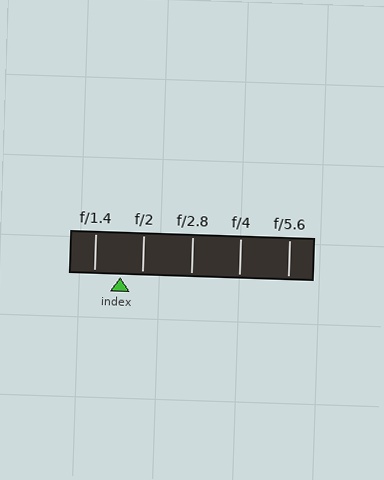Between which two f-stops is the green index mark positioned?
The index mark is between f/1.4 and f/2.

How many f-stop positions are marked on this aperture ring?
There are 5 f-stop positions marked.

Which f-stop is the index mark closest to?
The index mark is closest to f/2.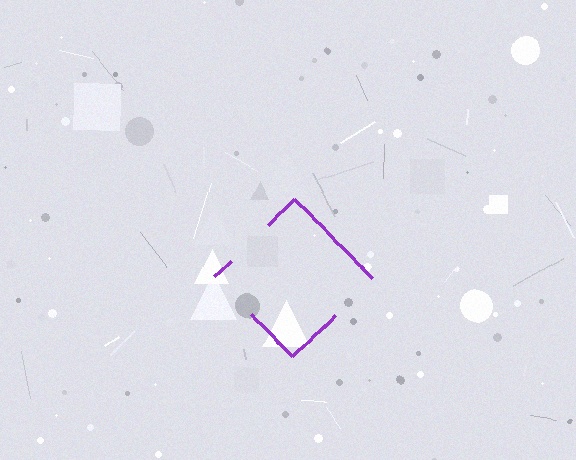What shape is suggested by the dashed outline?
The dashed outline suggests a diamond.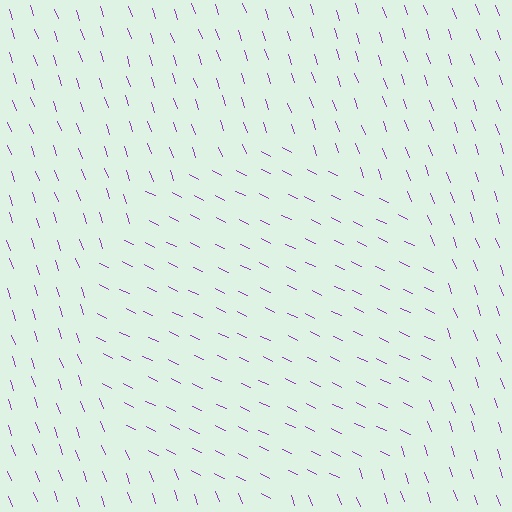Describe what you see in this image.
The image is filled with small purple line segments. A circle region in the image has lines oriented differently from the surrounding lines, creating a visible texture boundary.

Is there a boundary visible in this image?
Yes, there is a texture boundary formed by a change in line orientation.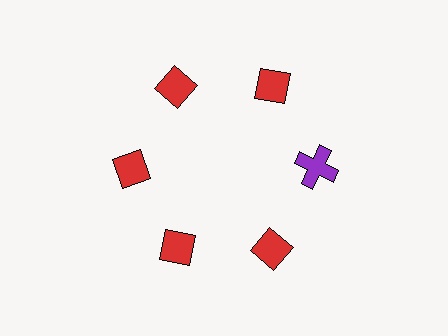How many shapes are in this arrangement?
There are 6 shapes arranged in a ring pattern.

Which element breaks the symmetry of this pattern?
The purple cross at roughly the 3 o'clock position breaks the symmetry. All other shapes are red diamonds.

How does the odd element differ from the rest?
It differs in both color (purple instead of red) and shape (cross instead of diamond).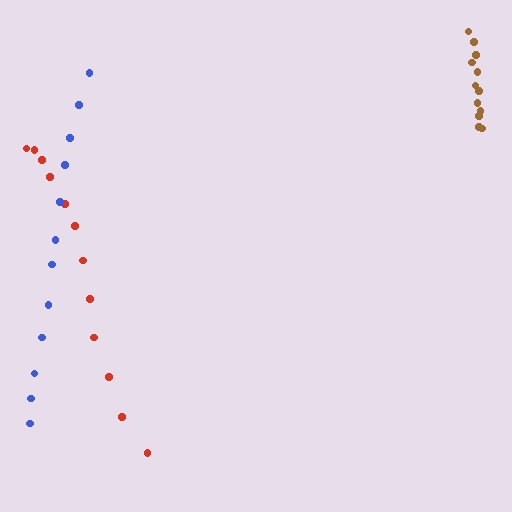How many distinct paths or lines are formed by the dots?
There are 3 distinct paths.